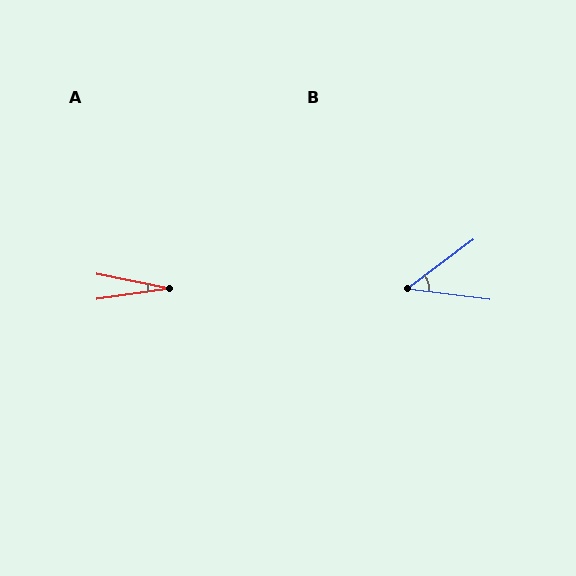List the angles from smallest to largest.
A (20°), B (44°).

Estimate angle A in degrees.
Approximately 20 degrees.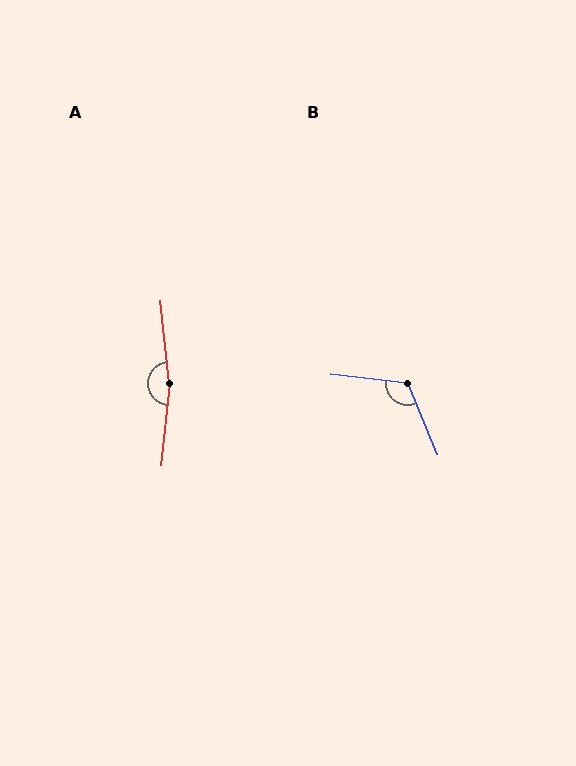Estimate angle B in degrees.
Approximately 119 degrees.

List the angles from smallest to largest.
B (119°), A (168°).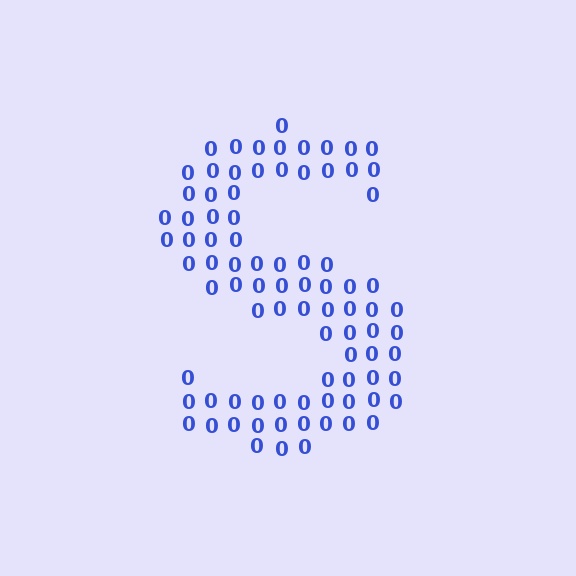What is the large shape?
The large shape is the letter S.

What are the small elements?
The small elements are digit 0's.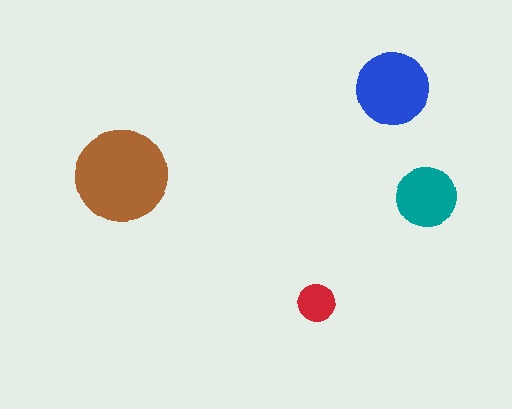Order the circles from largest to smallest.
the brown one, the blue one, the teal one, the red one.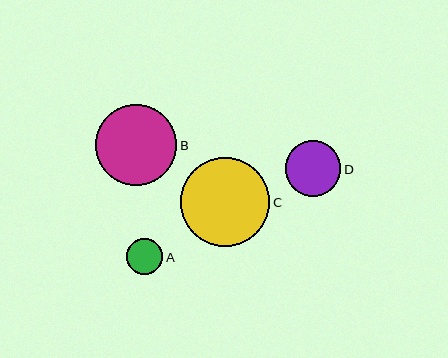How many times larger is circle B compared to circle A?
Circle B is approximately 2.2 times the size of circle A.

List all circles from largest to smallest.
From largest to smallest: C, B, D, A.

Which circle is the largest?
Circle C is the largest with a size of approximately 89 pixels.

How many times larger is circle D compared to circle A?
Circle D is approximately 1.5 times the size of circle A.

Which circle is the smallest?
Circle A is the smallest with a size of approximately 36 pixels.